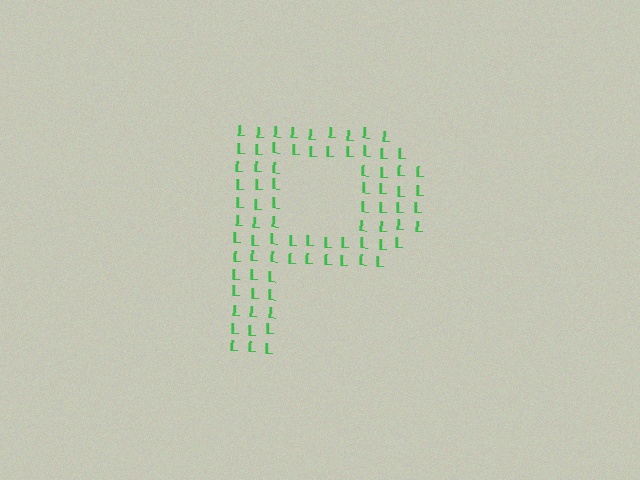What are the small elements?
The small elements are letter L's.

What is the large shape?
The large shape is the letter P.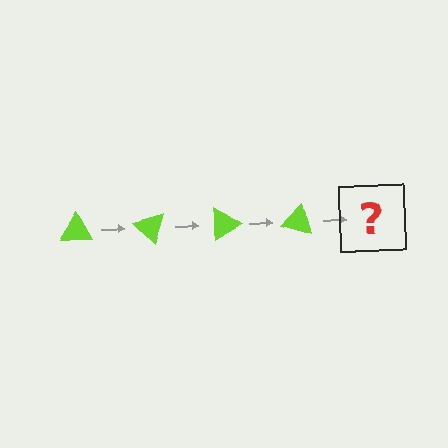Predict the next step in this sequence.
The next step is a lime triangle rotated 180 degrees.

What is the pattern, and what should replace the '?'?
The pattern is that the triangle rotates 45 degrees each step. The '?' should be a lime triangle rotated 180 degrees.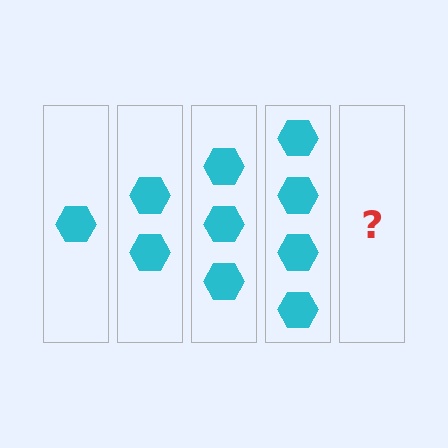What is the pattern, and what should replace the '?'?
The pattern is that each step adds one more hexagon. The '?' should be 5 hexagons.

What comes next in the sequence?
The next element should be 5 hexagons.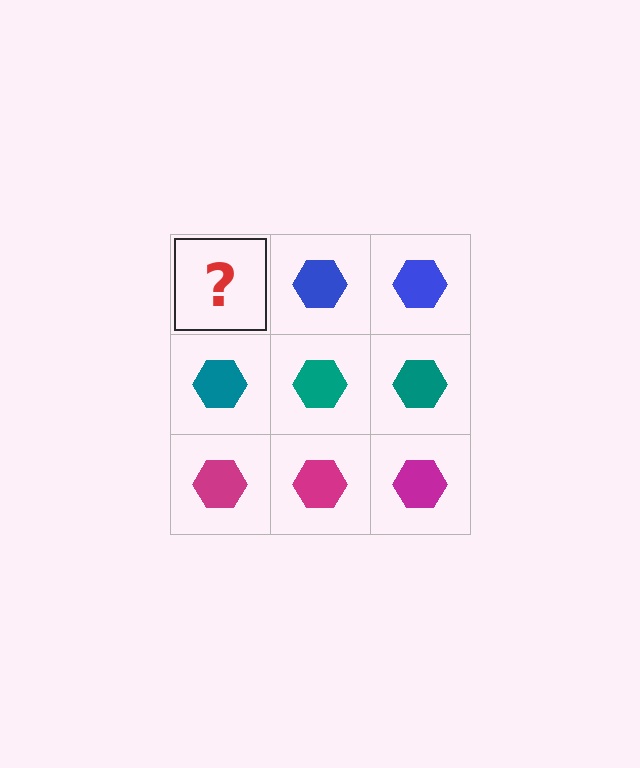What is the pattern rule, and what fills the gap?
The rule is that each row has a consistent color. The gap should be filled with a blue hexagon.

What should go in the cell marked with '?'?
The missing cell should contain a blue hexagon.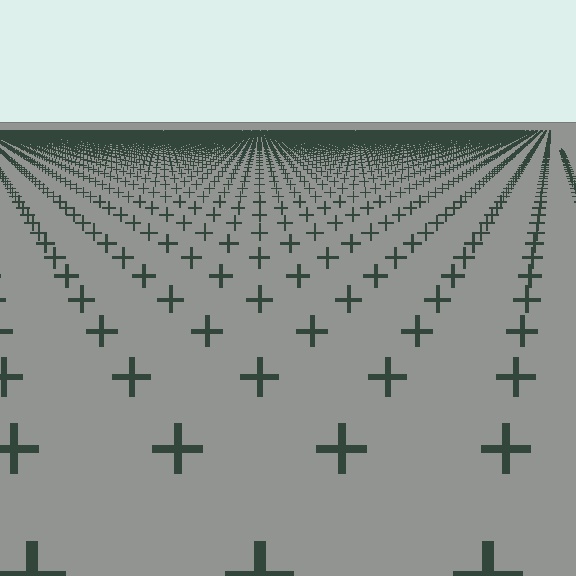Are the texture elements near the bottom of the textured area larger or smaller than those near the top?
Larger. Near the bottom, elements are closer to the viewer and appear at a bigger on-screen size.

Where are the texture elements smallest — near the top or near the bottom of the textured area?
Near the top.